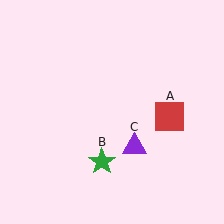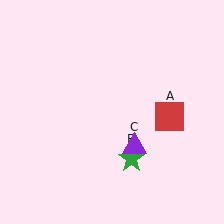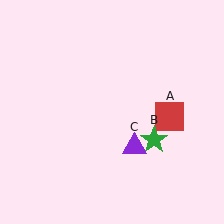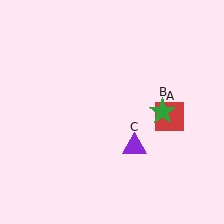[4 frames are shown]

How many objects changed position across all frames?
1 object changed position: green star (object B).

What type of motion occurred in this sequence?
The green star (object B) rotated counterclockwise around the center of the scene.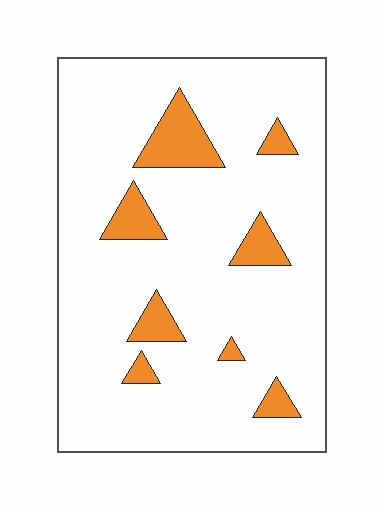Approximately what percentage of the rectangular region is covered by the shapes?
Approximately 10%.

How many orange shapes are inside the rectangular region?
8.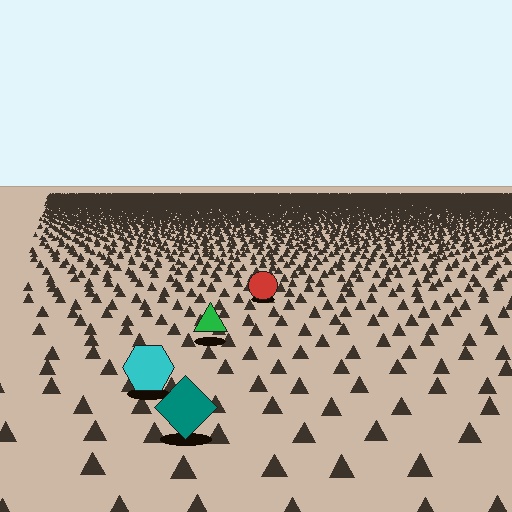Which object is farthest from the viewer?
The red circle is farthest from the viewer. It appears smaller and the ground texture around it is denser.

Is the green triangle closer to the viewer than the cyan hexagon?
No. The cyan hexagon is closer — you can tell from the texture gradient: the ground texture is coarser near it.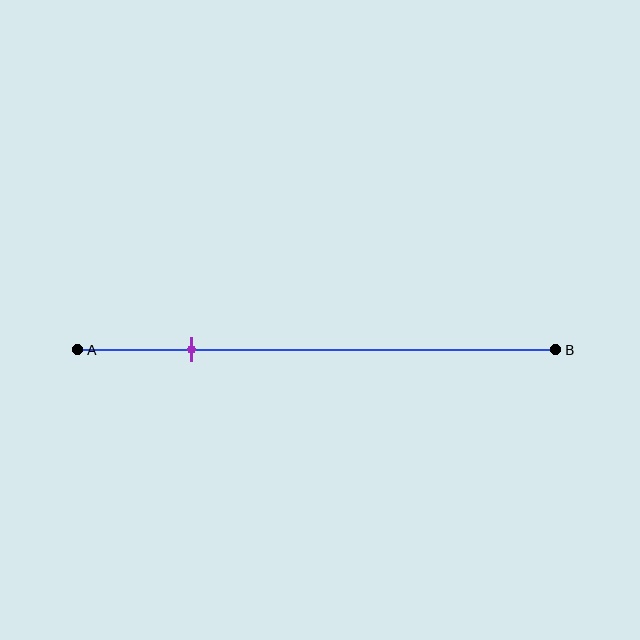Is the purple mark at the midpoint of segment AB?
No, the mark is at about 25% from A, not at the 50% midpoint.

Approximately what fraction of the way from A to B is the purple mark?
The purple mark is approximately 25% of the way from A to B.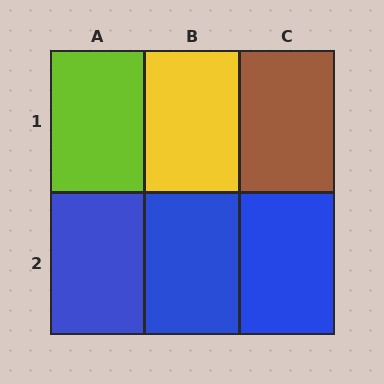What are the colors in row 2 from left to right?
Blue, blue, blue.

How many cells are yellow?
1 cell is yellow.